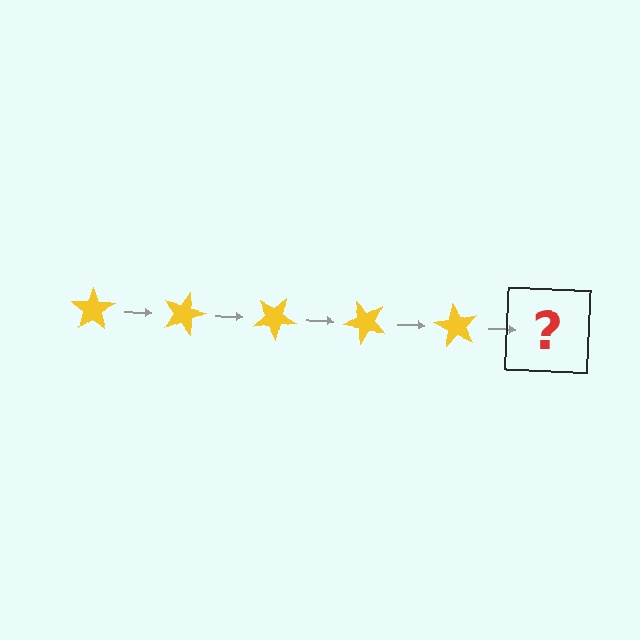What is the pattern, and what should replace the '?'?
The pattern is that the star rotates 15 degrees each step. The '?' should be a yellow star rotated 75 degrees.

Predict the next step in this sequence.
The next step is a yellow star rotated 75 degrees.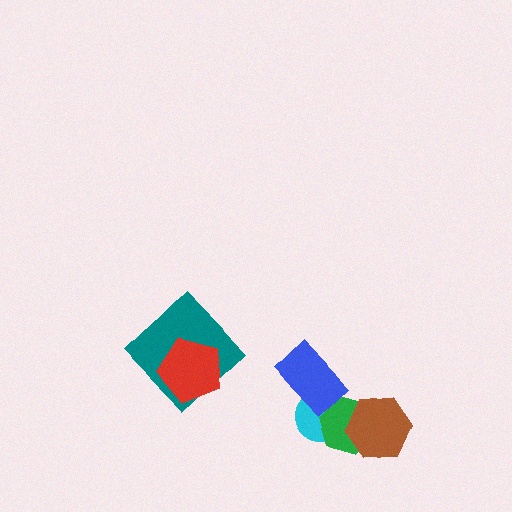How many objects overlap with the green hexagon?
2 objects overlap with the green hexagon.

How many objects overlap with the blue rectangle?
1 object overlaps with the blue rectangle.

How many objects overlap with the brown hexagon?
1 object overlaps with the brown hexagon.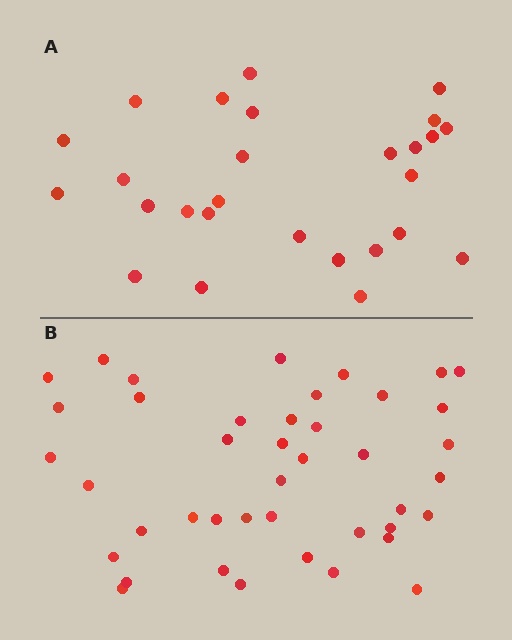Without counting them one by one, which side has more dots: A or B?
Region B (the bottom region) has more dots.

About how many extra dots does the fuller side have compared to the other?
Region B has approximately 15 more dots than region A.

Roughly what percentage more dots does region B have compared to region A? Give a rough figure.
About 55% more.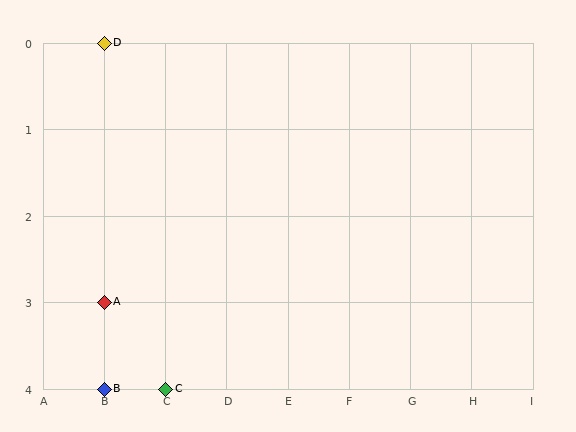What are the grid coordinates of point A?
Point A is at grid coordinates (B, 3).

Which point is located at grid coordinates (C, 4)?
Point C is at (C, 4).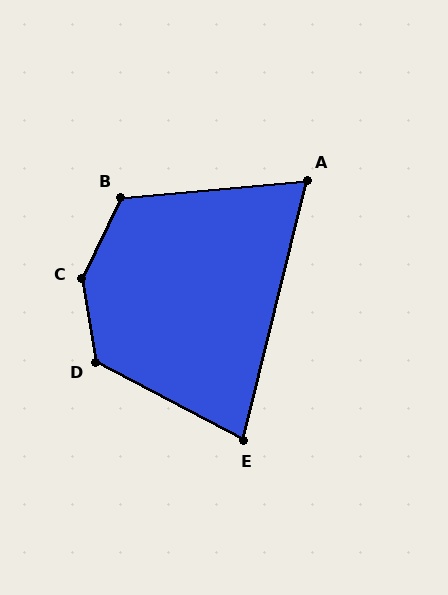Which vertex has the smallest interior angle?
A, at approximately 71 degrees.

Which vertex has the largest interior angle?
C, at approximately 144 degrees.